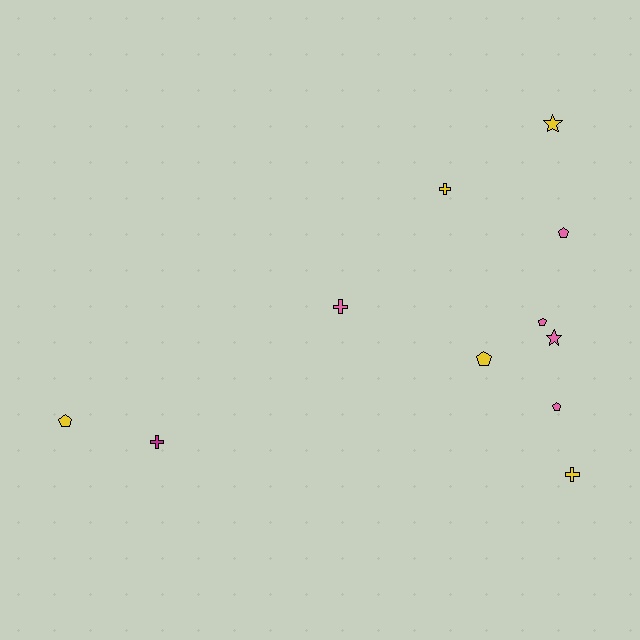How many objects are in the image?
There are 11 objects.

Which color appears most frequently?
Pink, with 5 objects.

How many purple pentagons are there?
There are no purple pentagons.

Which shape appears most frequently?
Pentagon, with 5 objects.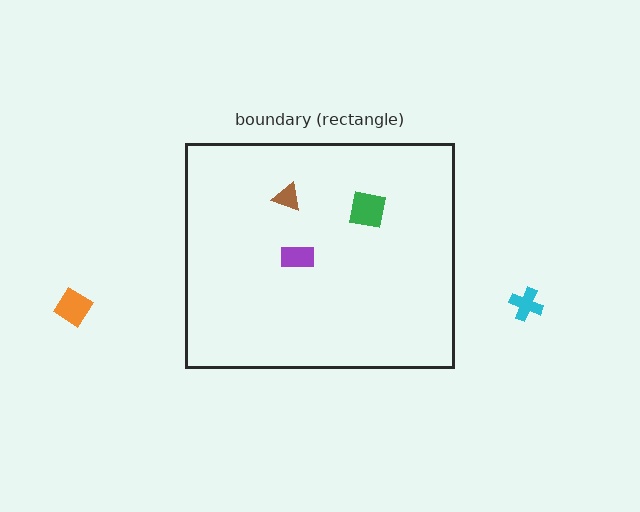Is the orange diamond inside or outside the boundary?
Outside.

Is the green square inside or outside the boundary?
Inside.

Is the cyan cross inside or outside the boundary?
Outside.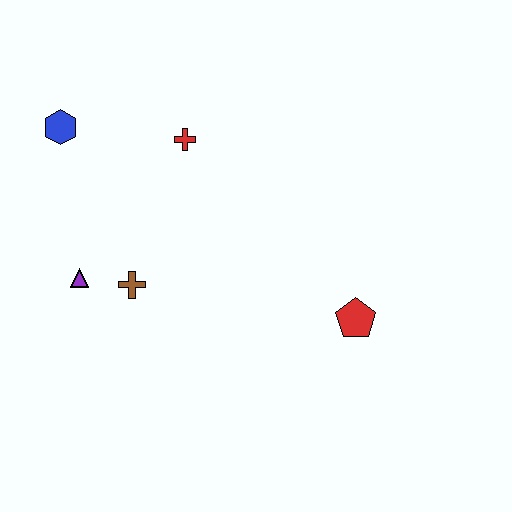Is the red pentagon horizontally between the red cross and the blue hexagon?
No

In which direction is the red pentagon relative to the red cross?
The red pentagon is below the red cross.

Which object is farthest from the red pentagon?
The blue hexagon is farthest from the red pentagon.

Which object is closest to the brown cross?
The purple triangle is closest to the brown cross.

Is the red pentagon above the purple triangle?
No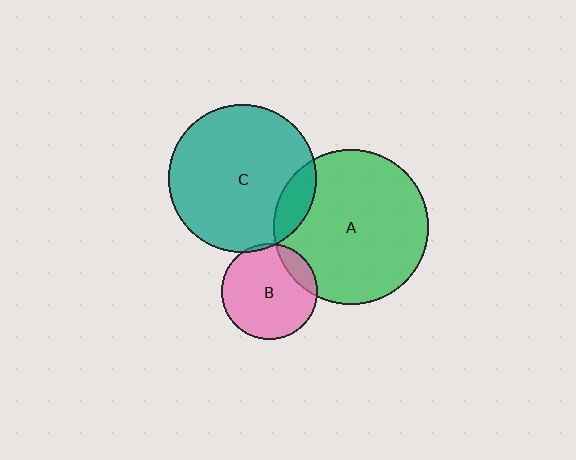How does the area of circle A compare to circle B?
Approximately 2.6 times.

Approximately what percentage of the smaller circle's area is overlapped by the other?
Approximately 15%.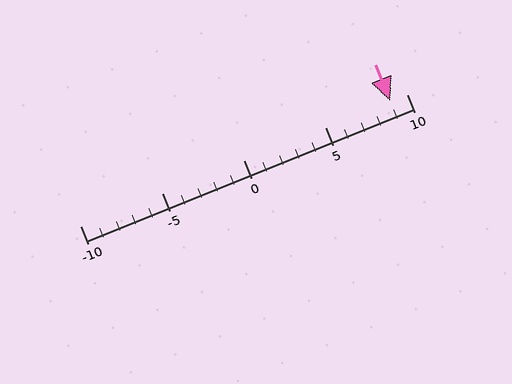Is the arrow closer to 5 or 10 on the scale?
The arrow is closer to 10.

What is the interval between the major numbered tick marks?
The major tick marks are spaced 5 units apart.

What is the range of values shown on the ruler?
The ruler shows values from -10 to 10.